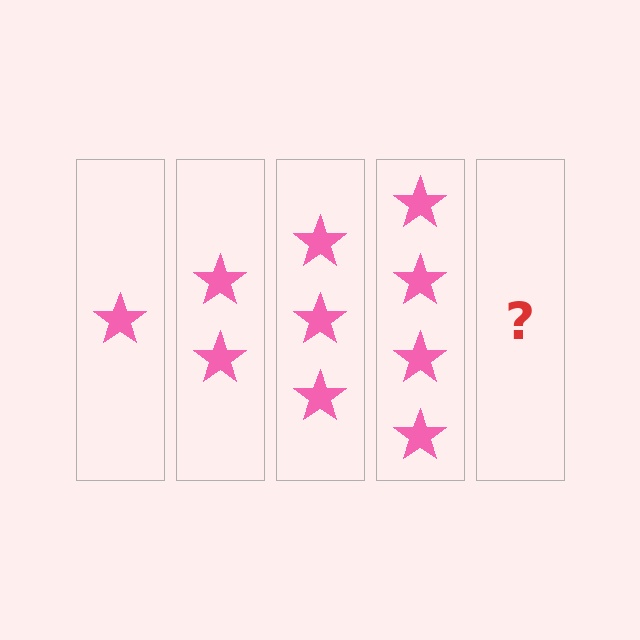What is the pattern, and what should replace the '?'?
The pattern is that each step adds one more star. The '?' should be 5 stars.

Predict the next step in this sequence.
The next step is 5 stars.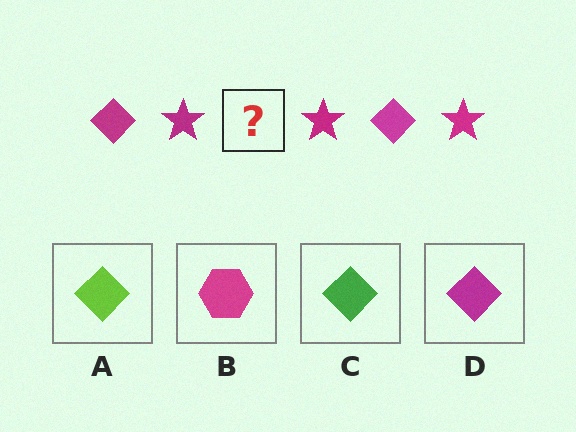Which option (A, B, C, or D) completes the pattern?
D.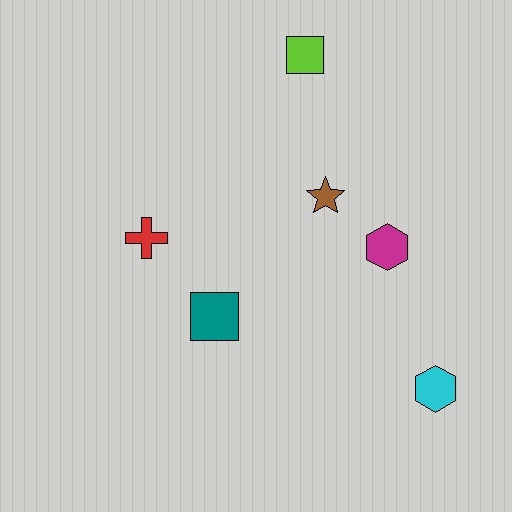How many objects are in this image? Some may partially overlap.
There are 6 objects.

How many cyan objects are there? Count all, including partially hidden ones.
There is 1 cyan object.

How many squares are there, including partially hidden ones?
There are 2 squares.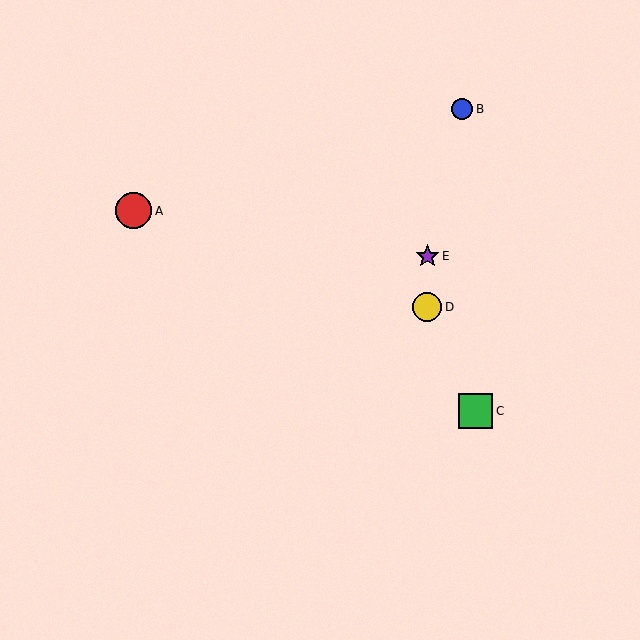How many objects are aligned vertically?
2 objects (D, E) are aligned vertically.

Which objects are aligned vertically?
Objects D, E are aligned vertically.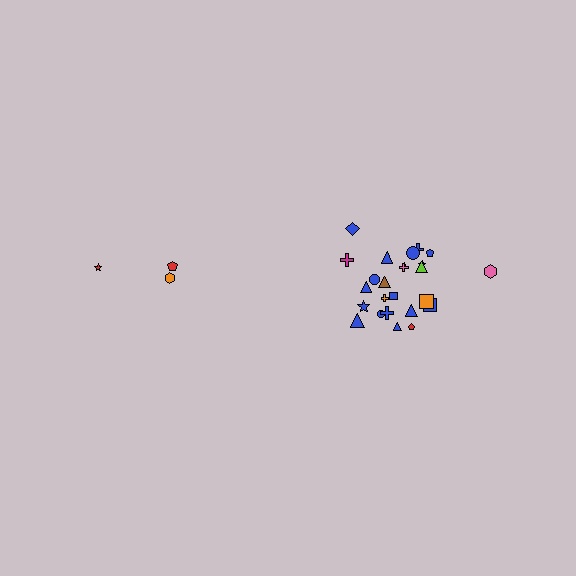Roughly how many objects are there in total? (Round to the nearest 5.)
Roughly 30 objects in total.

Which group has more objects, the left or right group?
The right group.